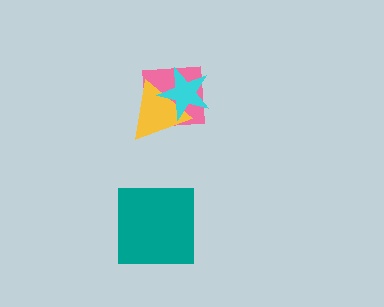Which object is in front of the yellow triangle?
The cyan star is in front of the yellow triangle.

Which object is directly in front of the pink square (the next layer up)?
The yellow triangle is directly in front of the pink square.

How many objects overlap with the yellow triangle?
2 objects overlap with the yellow triangle.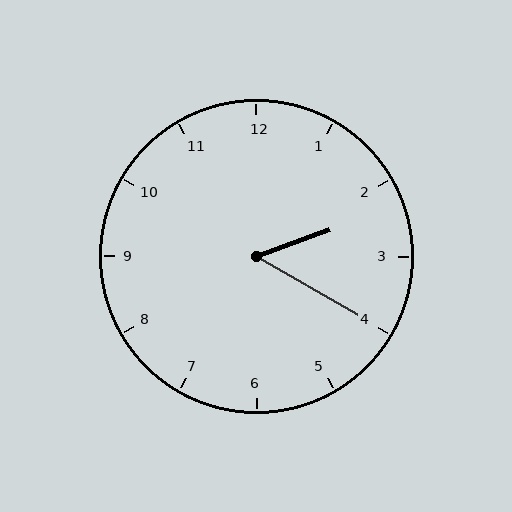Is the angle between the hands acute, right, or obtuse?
It is acute.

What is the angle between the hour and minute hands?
Approximately 50 degrees.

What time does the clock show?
2:20.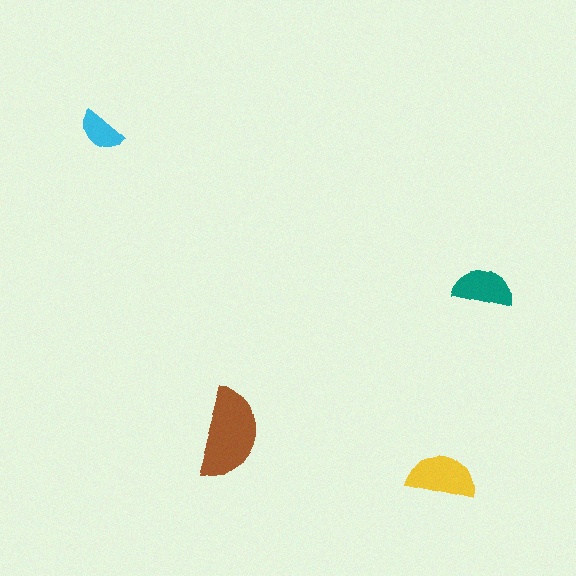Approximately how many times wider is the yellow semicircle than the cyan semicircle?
About 1.5 times wider.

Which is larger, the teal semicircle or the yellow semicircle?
The yellow one.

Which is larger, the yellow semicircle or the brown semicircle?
The brown one.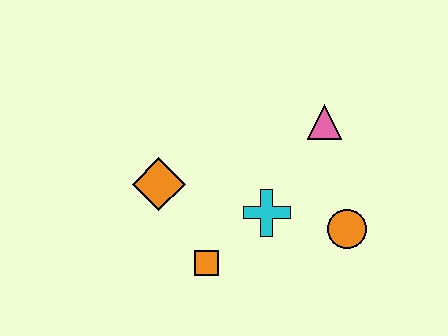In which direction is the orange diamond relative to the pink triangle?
The orange diamond is to the left of the pink triangle.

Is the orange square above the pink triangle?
No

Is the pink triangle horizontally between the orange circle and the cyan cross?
Yes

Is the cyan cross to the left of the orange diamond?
No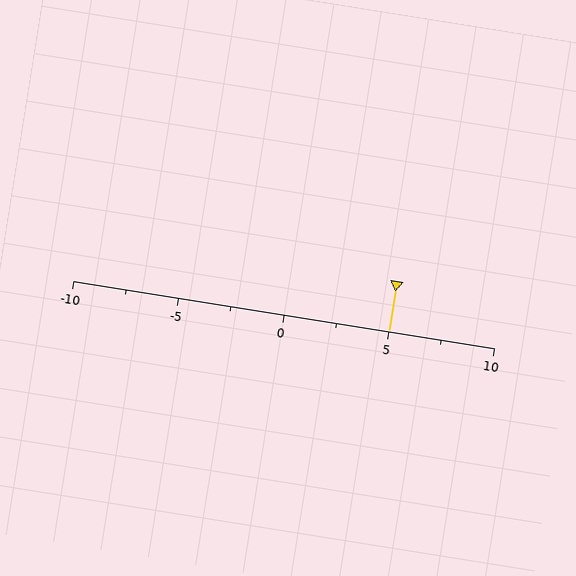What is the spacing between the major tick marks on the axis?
The major ticks are spaced 5 apart.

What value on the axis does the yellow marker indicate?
The marker indicates approximately 5.